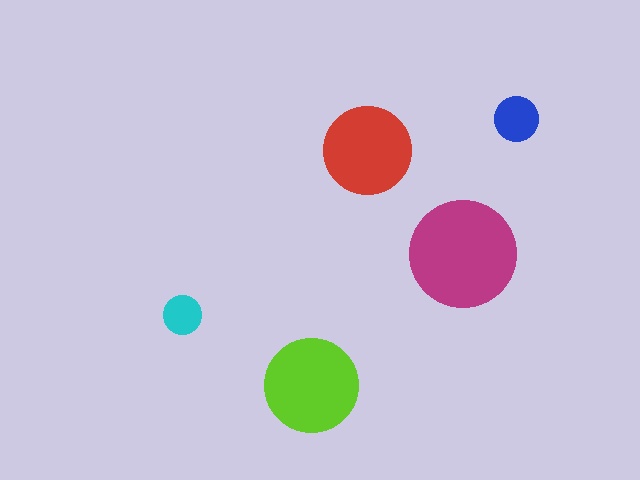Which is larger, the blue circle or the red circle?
The red one.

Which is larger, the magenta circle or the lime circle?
The magenta one.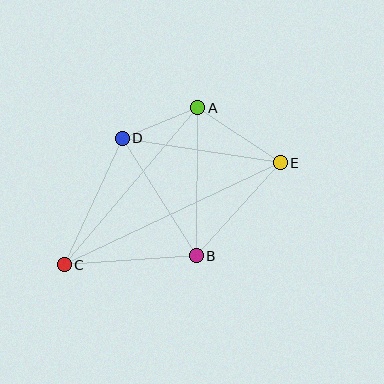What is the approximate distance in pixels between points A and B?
The distance between A and B is approximately 148 pixels.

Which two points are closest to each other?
Points A and D are closest to each other.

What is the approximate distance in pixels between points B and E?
The distance between B and E is approximately 125 pixels.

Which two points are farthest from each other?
Points C and E are farthest from each other.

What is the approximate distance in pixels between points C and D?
The distance between C and D is approximately 139 pixels.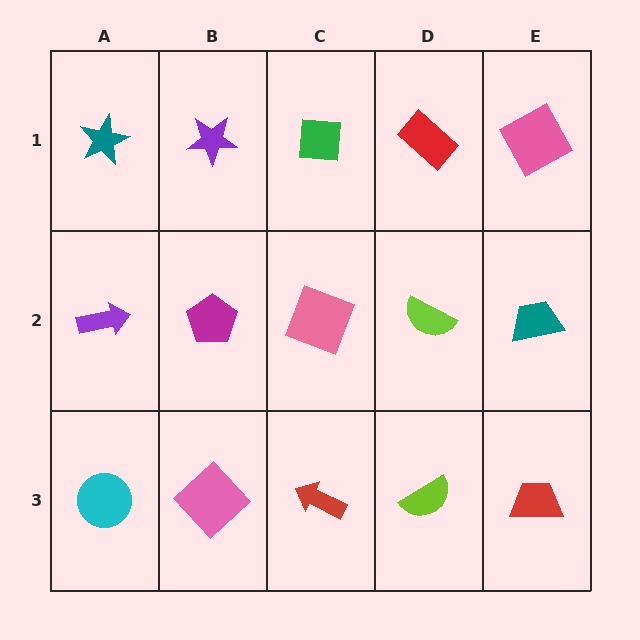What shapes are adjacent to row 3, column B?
A magenta pentagon (row 2, column B), a cyan circle (row 3, column A), a red arrow (row 3, column C).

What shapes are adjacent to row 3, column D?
A lime semicircle (row 2, column D), a red arrow (row 3, column C), a red trapezoid (row 3, column E).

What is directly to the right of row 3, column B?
A red arrow.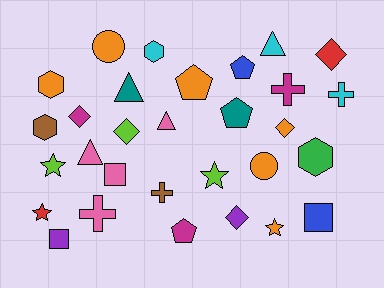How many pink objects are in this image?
There are 4 pink objects.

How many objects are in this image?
There are 30 objects.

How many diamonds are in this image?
There are 5 diamonds.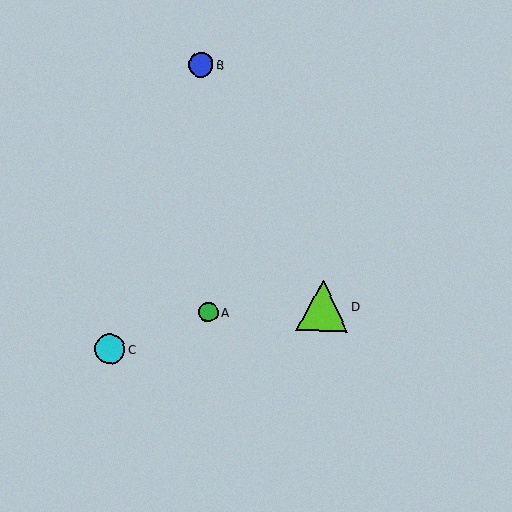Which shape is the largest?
The lime triangle (labeled D) is the largest.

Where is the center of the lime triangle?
The center of the lime triangle is at (323, 306).